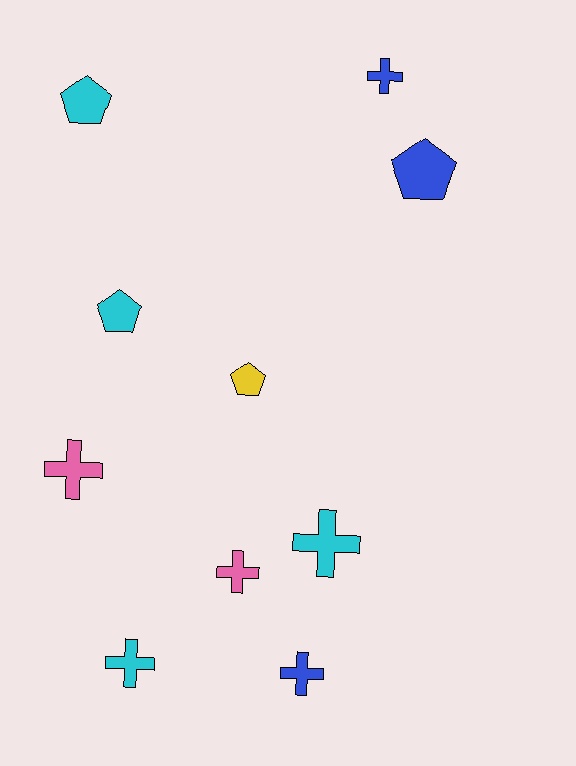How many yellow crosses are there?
There are no yellow crosses.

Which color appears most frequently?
Cyan, with 4 objects.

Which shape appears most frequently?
Cross, with 6 objects.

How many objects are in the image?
There are 10 objects.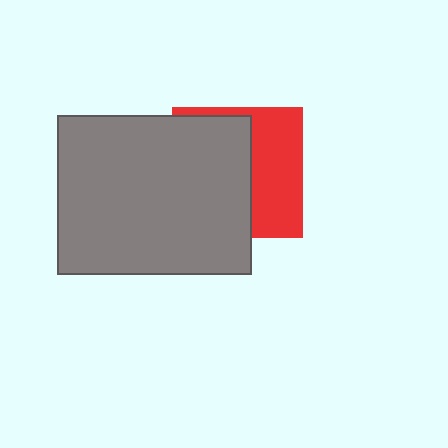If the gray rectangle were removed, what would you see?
You would see the complete red square.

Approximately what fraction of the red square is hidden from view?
Roughly 57% of the red square is hidden behind the gray rectangle.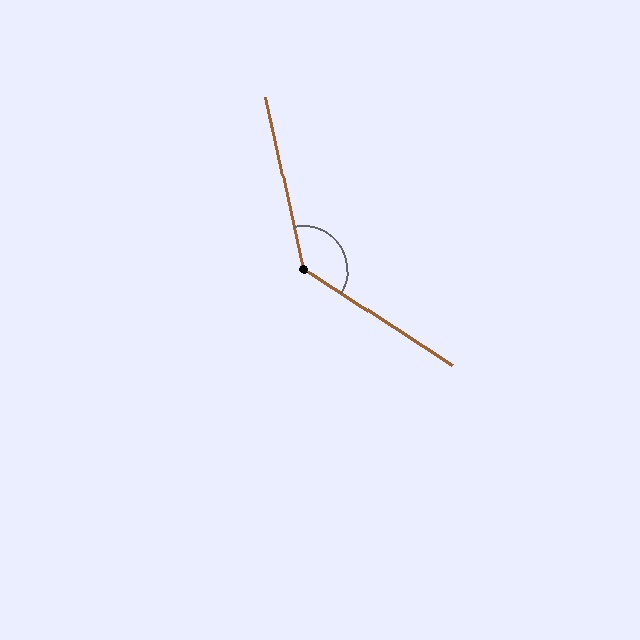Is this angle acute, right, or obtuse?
It is obtuse.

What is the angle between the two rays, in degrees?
Approximately 135 degrees.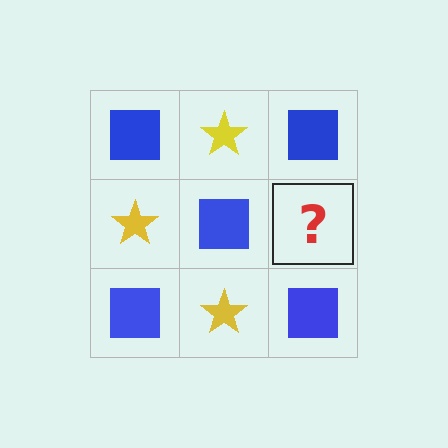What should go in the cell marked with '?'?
The missing cell should contain a yellow star.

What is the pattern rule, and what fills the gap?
The rule is that it alternates blue square and yellow star in a checkerboard pattern. The gap should be filled with a yellow star.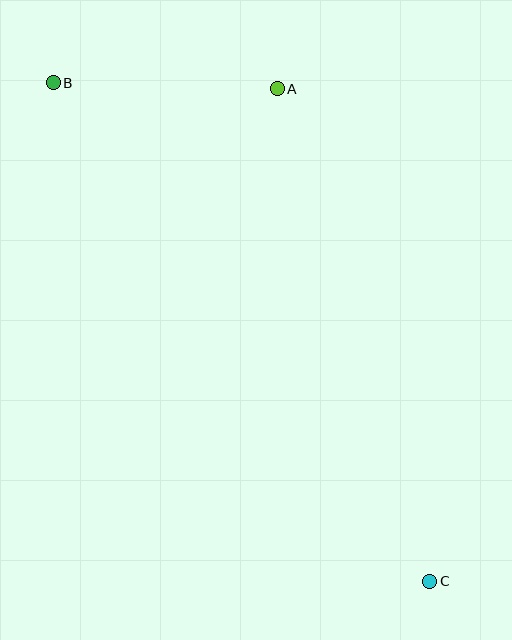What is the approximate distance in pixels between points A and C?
The distance between A and C is approximately 516 pixels.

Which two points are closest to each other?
Points A and B are closest to each other.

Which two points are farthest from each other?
Points B and C are farthest from each other.